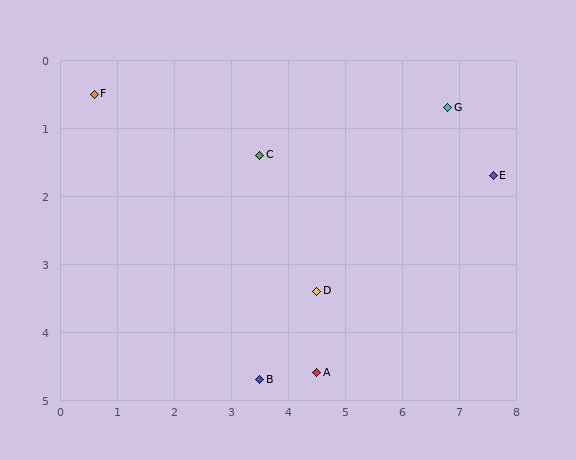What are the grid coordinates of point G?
Point G is at approximately (6.8, 0.7).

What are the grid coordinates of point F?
Point F is at approximately (0.6, 0.5).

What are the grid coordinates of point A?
Point A is at approximately (4.5, 4.6).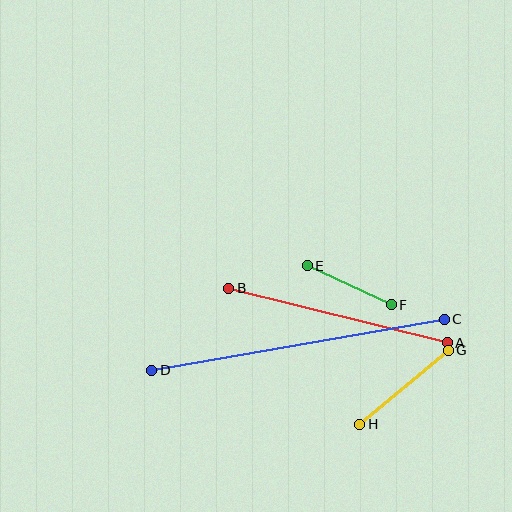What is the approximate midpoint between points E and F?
The midpoint is at approximately (349, 285) pixels.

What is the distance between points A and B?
The distance is approximately 225 pixels.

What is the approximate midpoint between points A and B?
The midpoint is at approximately (338, 315) pixels.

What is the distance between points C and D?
The distance is approximately 297 pixels.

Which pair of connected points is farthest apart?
Points C and D are farthest apart.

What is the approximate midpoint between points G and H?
The midpoint is at approximately (404, 387) pixels.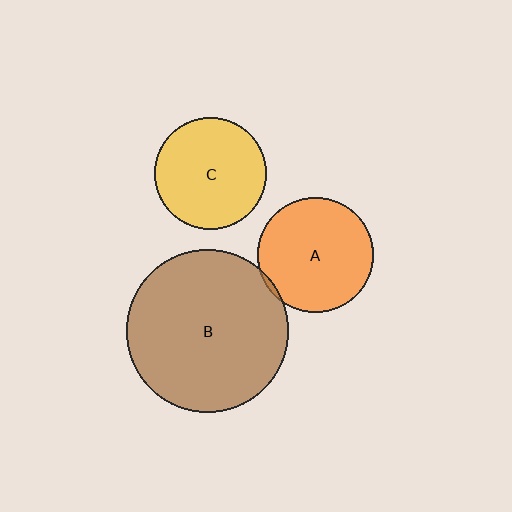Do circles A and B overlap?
Yes.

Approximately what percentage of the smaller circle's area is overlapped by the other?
Approximately 5%.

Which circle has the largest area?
Circle B (brown).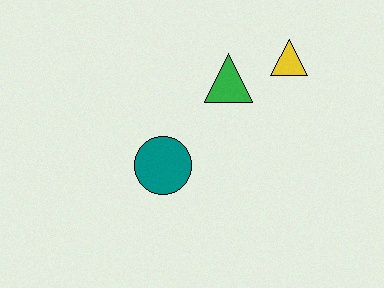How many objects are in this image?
There are 3 objects.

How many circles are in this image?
There is 1 circle.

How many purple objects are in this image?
There are no purple objects.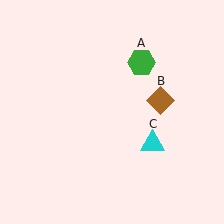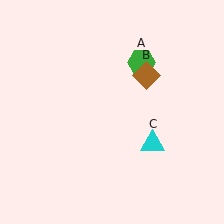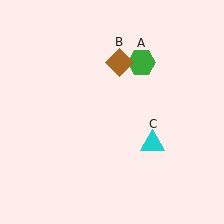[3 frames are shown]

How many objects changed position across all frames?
1 object changed position: brown diamond (object B).